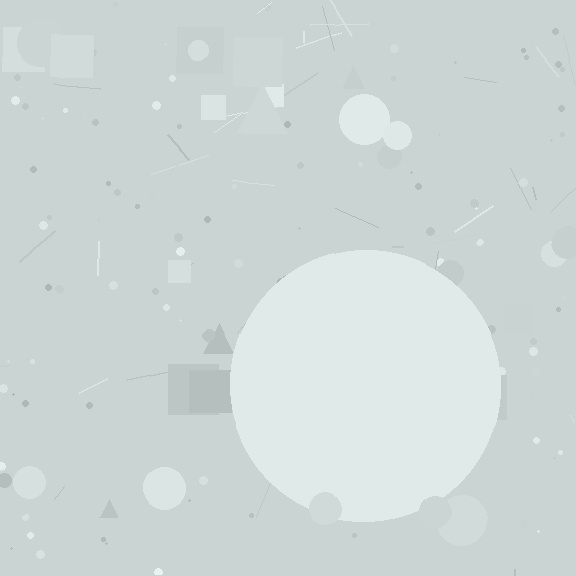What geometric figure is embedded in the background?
A circle is embedded in the background.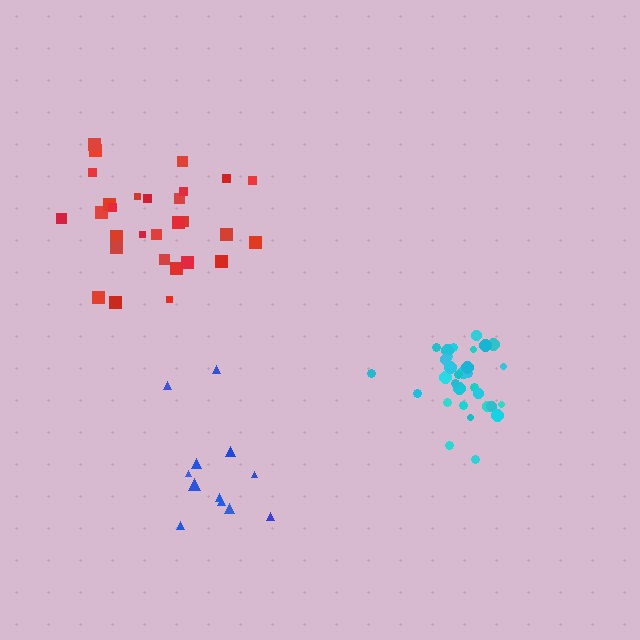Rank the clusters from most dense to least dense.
cyan, red, blue.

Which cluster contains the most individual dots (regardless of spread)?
Cyan (31).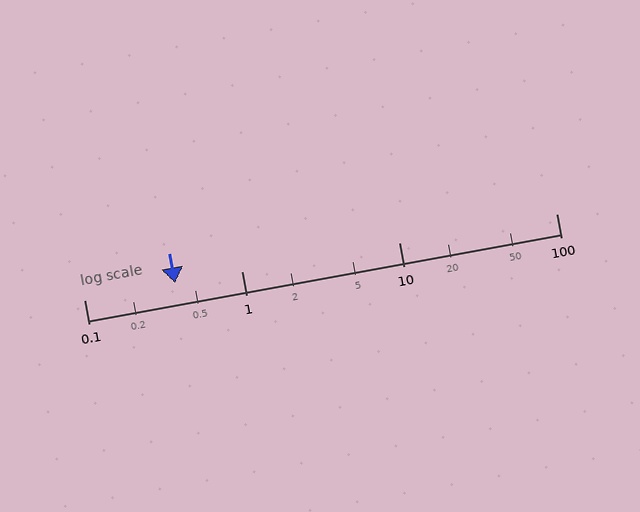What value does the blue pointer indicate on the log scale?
The pointer indicates approximately 0.38.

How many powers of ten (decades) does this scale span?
The scale spans 3 decades, from 0.1 to 100.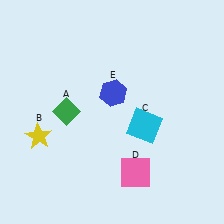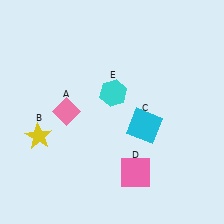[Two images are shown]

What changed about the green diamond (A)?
In Image 1, A is green. In Image 2, it changed to pink.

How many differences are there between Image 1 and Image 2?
There are 2 differences between the two images.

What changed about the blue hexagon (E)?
In Image 1, E is blue. In Image 2, it changed to cyan.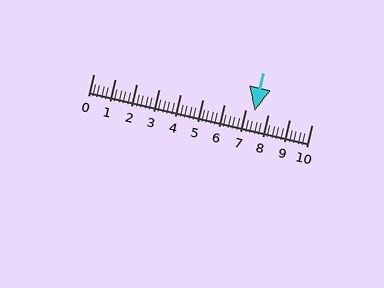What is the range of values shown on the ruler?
The ruler shows values from 0 to 10.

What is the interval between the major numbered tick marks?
The major tick marks are spaced 1 units apart.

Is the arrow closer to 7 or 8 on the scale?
The arrow is closer to 7.